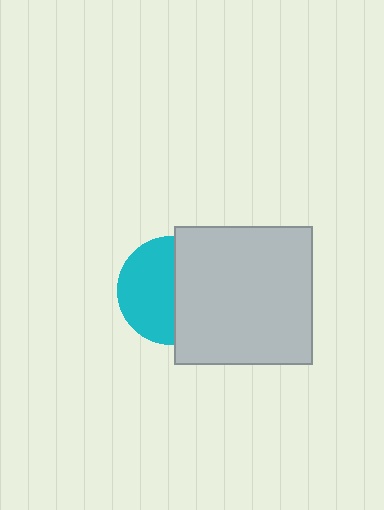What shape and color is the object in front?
The object in front is a light gray square.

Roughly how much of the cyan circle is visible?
About half of it is visible (roughly 52%).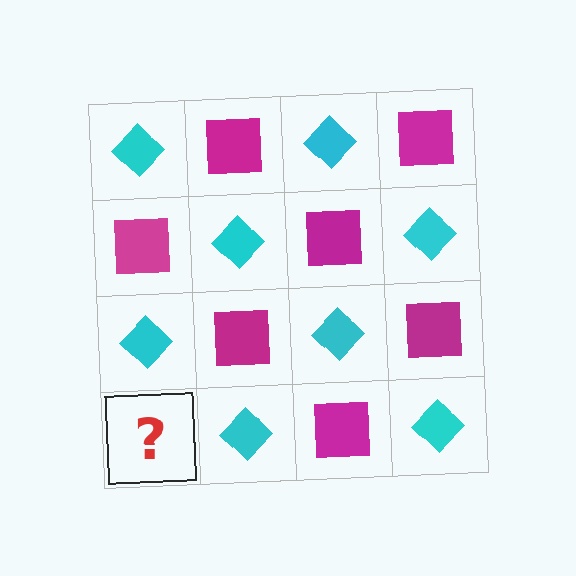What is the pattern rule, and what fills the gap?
The rule is that it alternates cyan diamond and magenta square in a checkerboard pattern. The gap should be filled with a magenta square.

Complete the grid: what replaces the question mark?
The question mark should be replaced with a magenta square.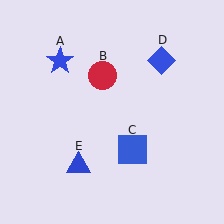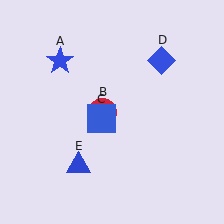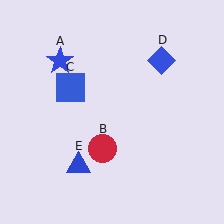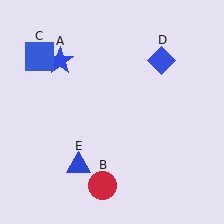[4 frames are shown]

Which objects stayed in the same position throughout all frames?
Blue star (object A) and blue diamond (object D) and blue triangle (object E) remained stationary.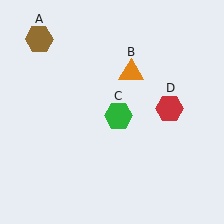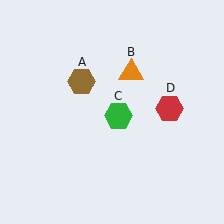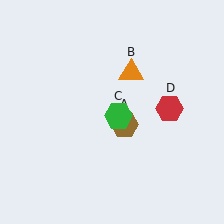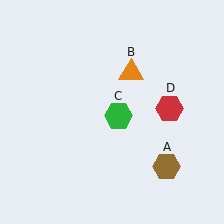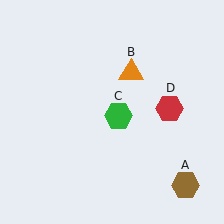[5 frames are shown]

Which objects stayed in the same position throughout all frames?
Orange triangle (object B) and green hexagon (object C) and red hexagon (object D) remained stationary.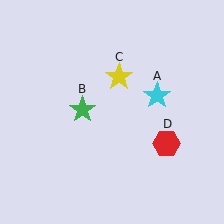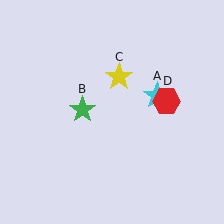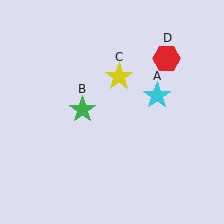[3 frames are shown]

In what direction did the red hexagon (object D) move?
The red hexagon (object D) moved up.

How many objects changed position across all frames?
1 object changed position: red hexagon (object D).